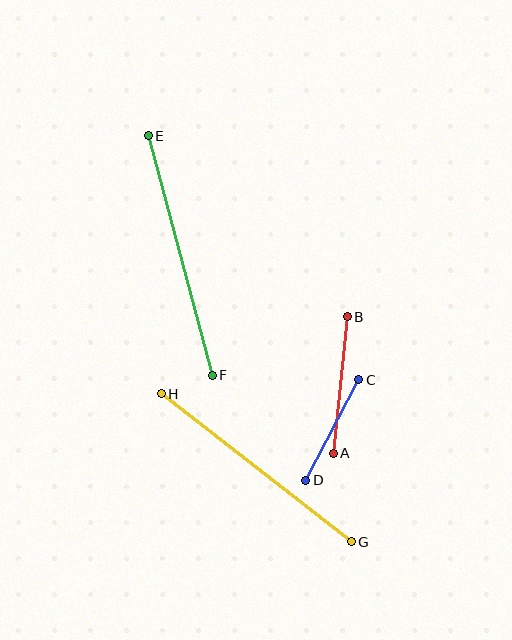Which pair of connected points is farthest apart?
Points E and F are farthest apart.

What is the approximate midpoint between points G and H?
The midpoint is at approximately (256, 468) pixels.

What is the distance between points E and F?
The distance is approximately 248 pixels.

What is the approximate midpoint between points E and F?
The midpoint is at approximately (180, 255) pixels.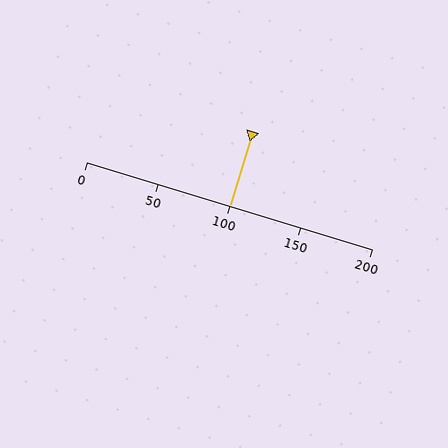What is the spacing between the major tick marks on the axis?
The major ticks are spaced 50 apart.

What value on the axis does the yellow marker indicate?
The marker indicates approximately 100.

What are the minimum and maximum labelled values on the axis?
The axis runs from 0 to 200.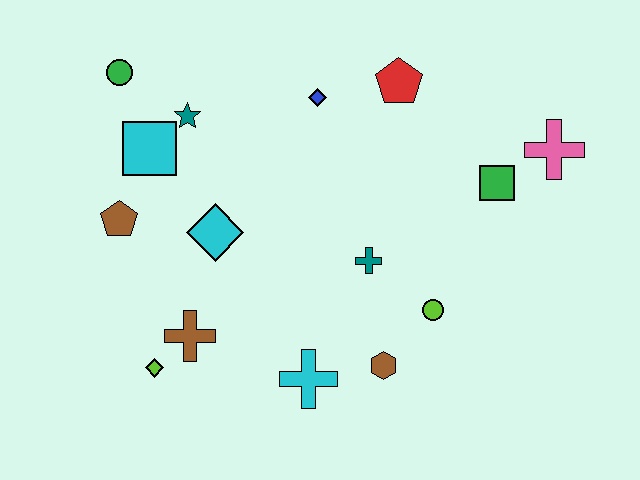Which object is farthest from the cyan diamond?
The pink cross is farthest from the cyan diamond.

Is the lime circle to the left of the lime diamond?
No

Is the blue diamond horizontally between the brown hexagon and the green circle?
Yes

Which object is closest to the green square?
The pink cross is closest to the green square.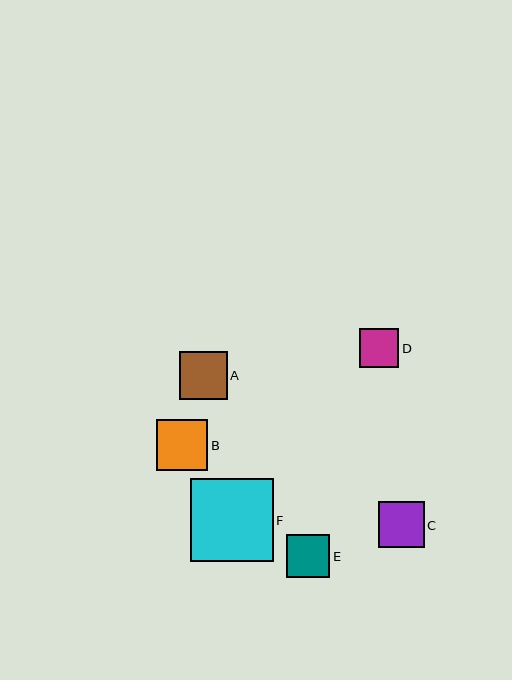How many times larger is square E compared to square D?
Square E is approximately 1.1 times the size of square D.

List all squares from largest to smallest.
From largest to smallest: F, B, A, C, E, D.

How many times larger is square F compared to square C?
Square F is approximately 1.8 times the size of square C.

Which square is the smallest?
Square D is the smallest with a size of approximately 39 pixels.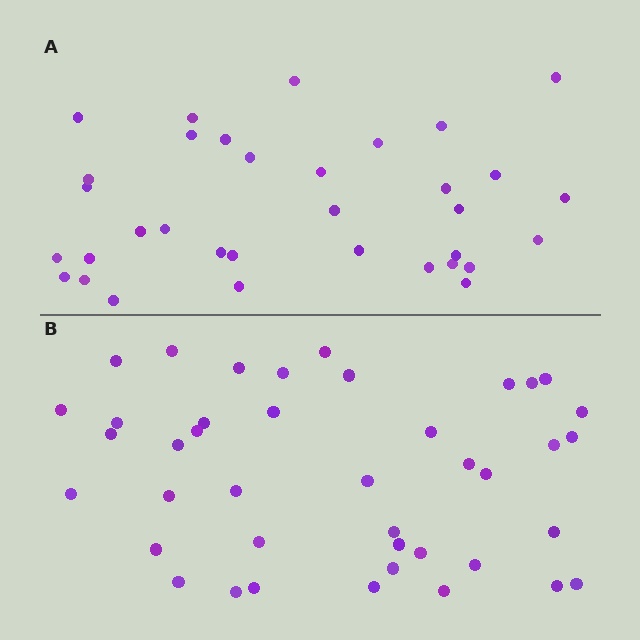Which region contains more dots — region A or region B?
Region B (the bottom region) has more dots.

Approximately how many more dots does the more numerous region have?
Region B has roughly 8 or so more dots than region A.